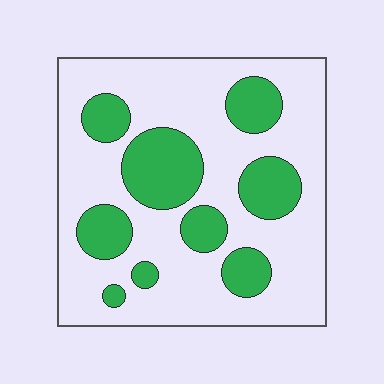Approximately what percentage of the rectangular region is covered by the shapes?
Approximately 30%.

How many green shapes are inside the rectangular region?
9.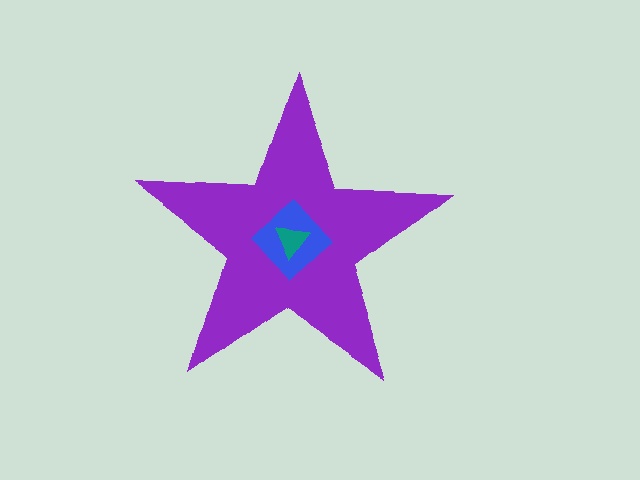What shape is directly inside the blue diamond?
The teal triangle.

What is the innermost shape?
The teal triangle.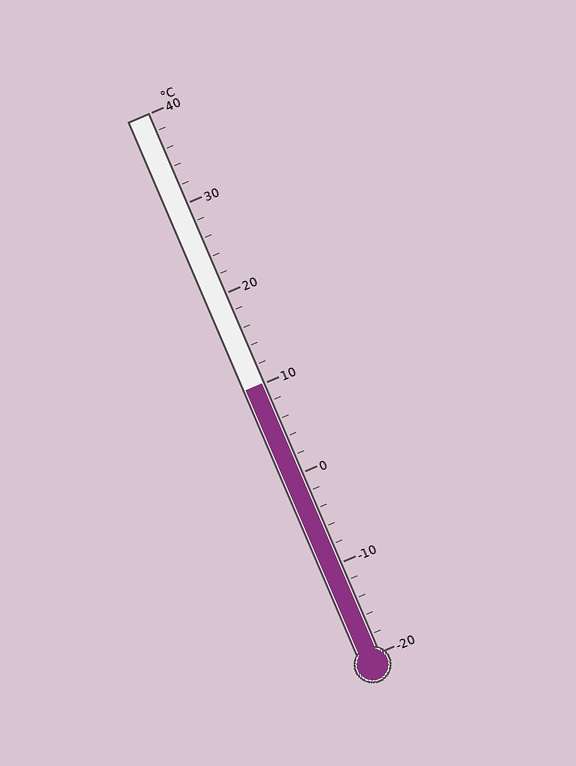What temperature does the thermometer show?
The thermometer shows approximately 10°C.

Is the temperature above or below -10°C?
The temperature is above -10°C.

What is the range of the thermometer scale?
The thermometer scale ranges from -20°C to 40°C.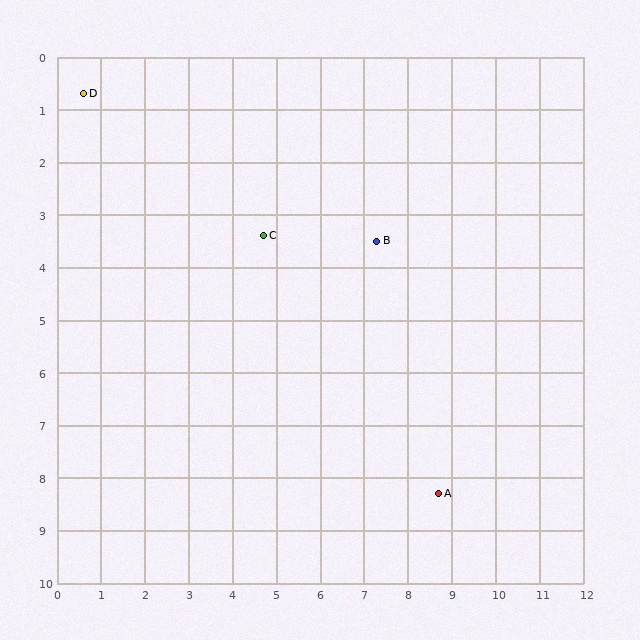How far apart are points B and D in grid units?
Points B and D are about 7.3 grid units apart.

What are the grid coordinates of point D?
Point D is at approximately (0.6, 0.7).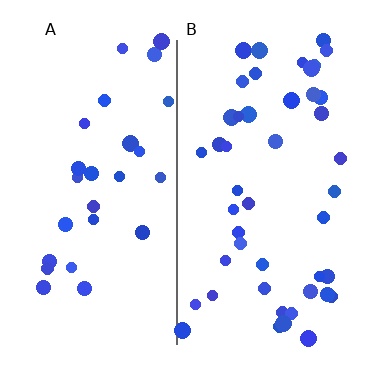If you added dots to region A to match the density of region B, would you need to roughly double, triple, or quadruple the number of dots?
Approximately double.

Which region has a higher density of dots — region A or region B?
B (the right).